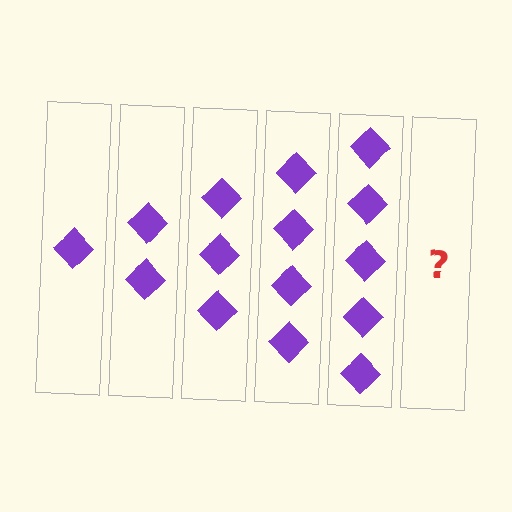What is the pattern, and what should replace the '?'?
The pattern is that each step adds one more diamond. The '?' should be 6 diamonds.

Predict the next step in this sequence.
The next step is 6 diamonds.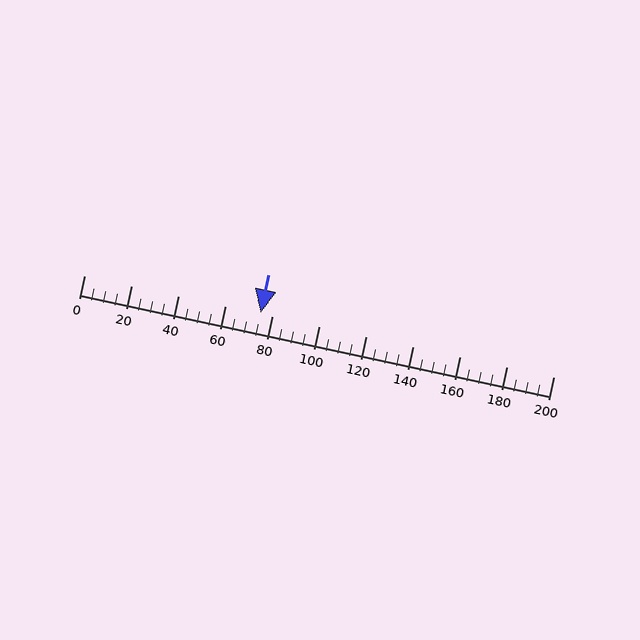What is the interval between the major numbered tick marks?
The major tick marks are spaced 20 units apart.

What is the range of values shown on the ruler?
The ruler shows values from 0 to 200.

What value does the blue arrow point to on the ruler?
The blue arrow points to approximately 75.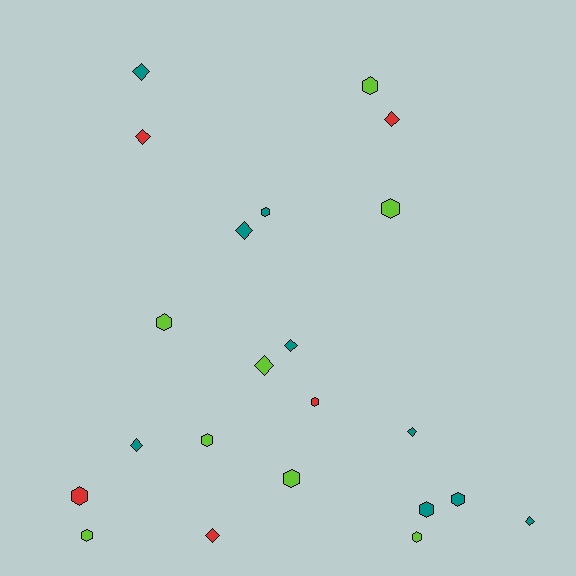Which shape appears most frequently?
Hexagon, with 12 objects.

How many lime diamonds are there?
There is 1 lime diamond.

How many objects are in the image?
There are 22 objects.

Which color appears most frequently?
Teal, with 9 objects.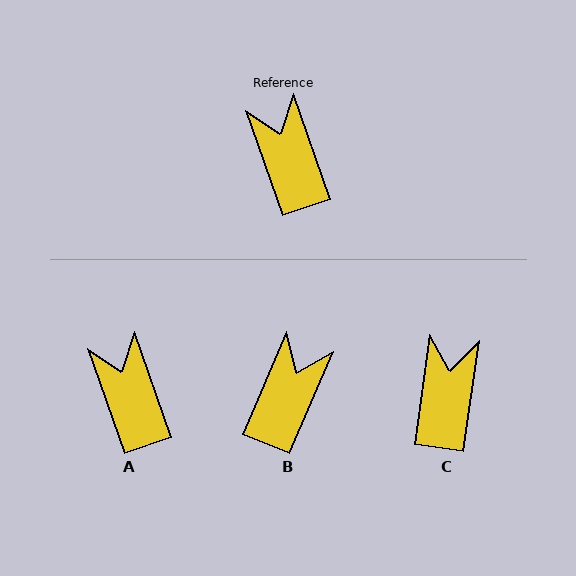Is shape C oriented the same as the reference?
No, it is off by about 27 degrees.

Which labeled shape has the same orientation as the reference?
A.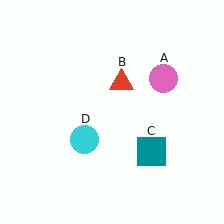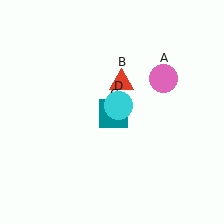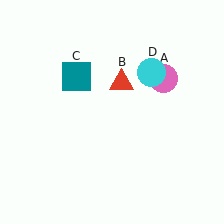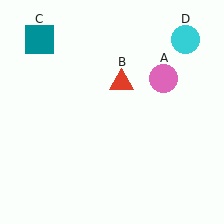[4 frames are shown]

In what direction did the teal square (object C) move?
The teal square (object C) moved up and to the left.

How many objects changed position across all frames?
2 objects changed position: teal square (object C), cyan circle (object D).